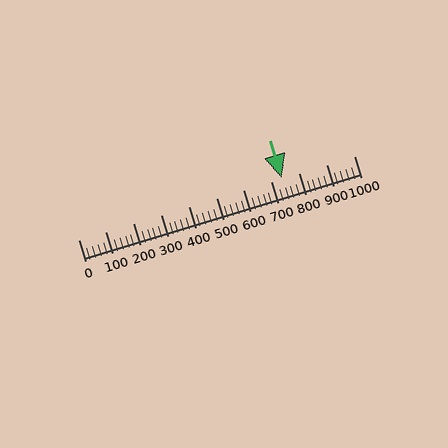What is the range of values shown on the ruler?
The ruler shows values from 0 to 1000.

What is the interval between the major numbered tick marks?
The major tick marks are spaced 100 units apart.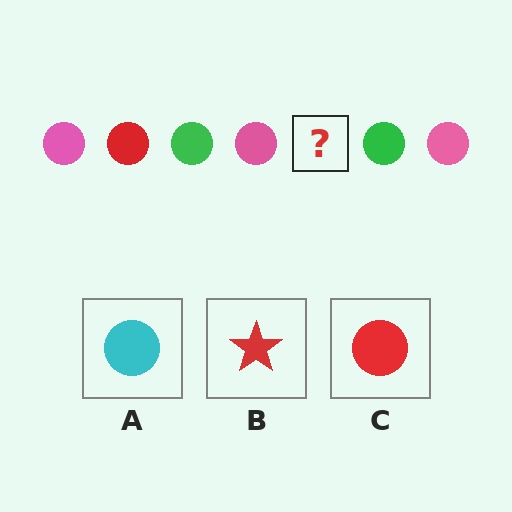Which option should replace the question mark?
Option C.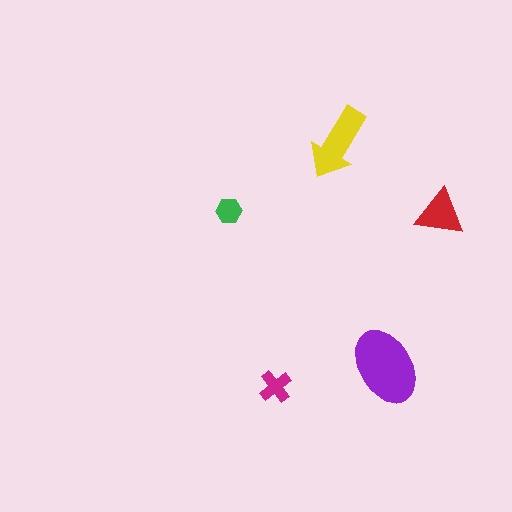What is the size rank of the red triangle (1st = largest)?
3rd.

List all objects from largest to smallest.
The purple ellipse, the yellow arrow, the red triangle, the magenta cross, the green hexagon.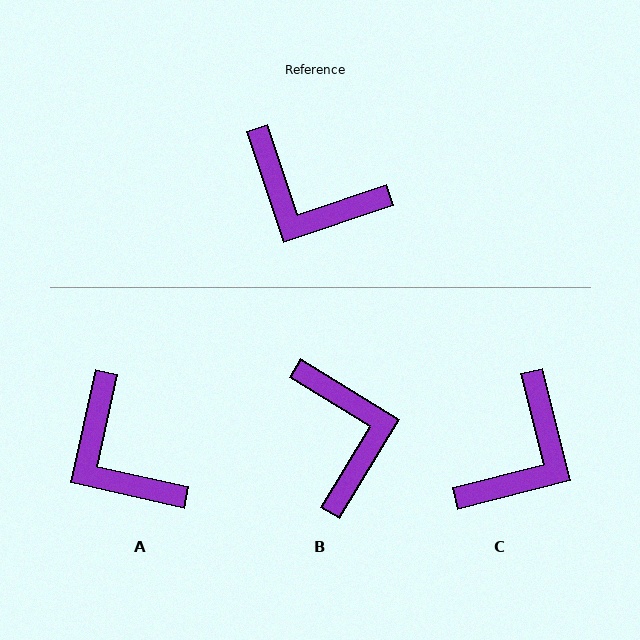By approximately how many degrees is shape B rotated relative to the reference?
Approximately 130 degrees counter-clockwise.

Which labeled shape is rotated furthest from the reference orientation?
B, about 130 degrees away.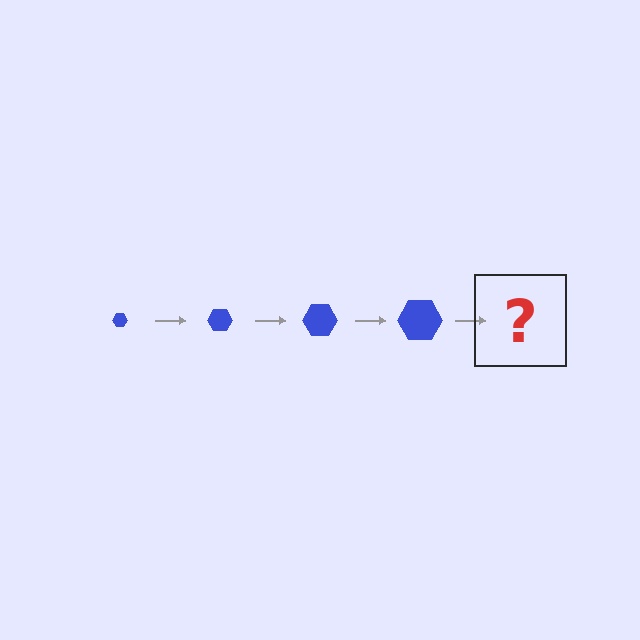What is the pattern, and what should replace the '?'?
The pattern is that the hexagon gets progressively larger each step. The '?' should be a blue hexagon, larger than the previous one.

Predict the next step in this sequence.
The next step is a blue hexagon, larger than the previous one.